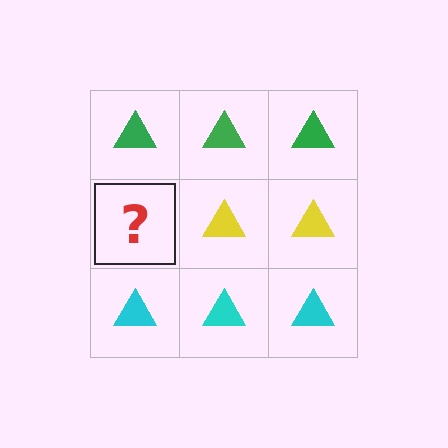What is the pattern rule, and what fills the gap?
The rule is that each row has a consistent color. The gap should be filled with a yellow triangle.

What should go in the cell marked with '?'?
The missing cell should contain a yellow triangle.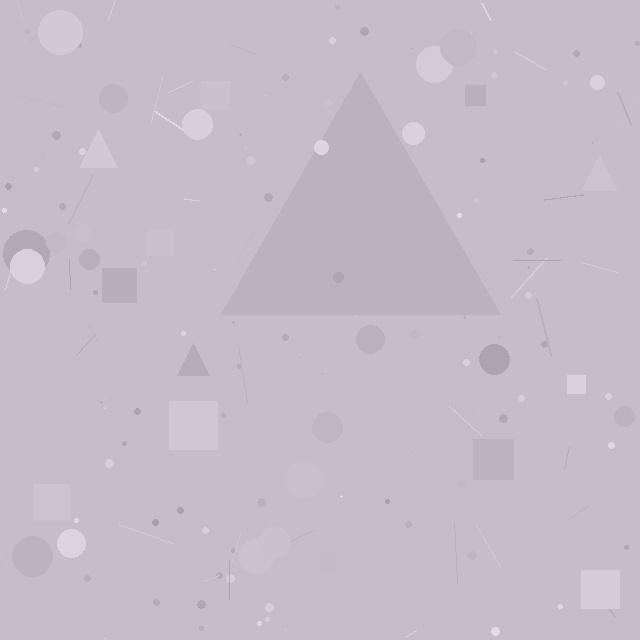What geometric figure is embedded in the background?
A triangle is embedded in the background.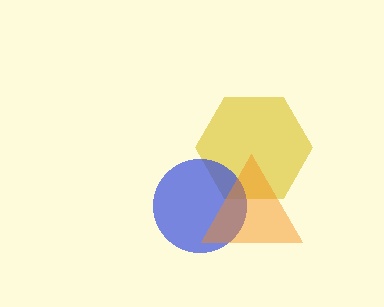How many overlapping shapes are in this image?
There are 3 overlapping shapes in the image.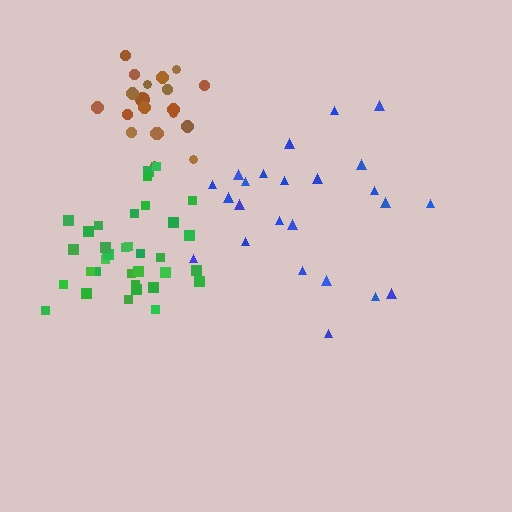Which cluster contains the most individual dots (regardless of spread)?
Green (35).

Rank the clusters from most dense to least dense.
green, brown, blue.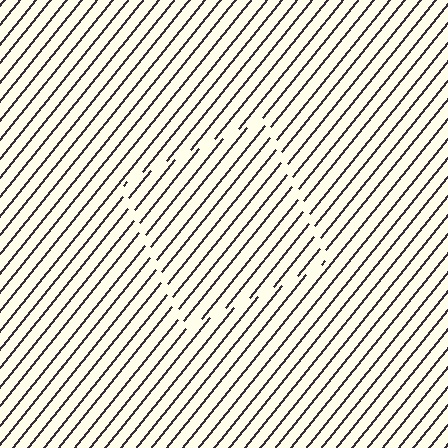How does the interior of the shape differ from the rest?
The interior of the shape contains the same grating, shifted by half a period — the contour is defined by the phase discontinuity where line-ends from the inner and outer gratings abut.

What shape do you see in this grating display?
An illusory square. The interior of the shape contains the same grating, shifted by half a period — the contour is defined by the phase discontinuity where line-ends from the inner and outer gratings abut.